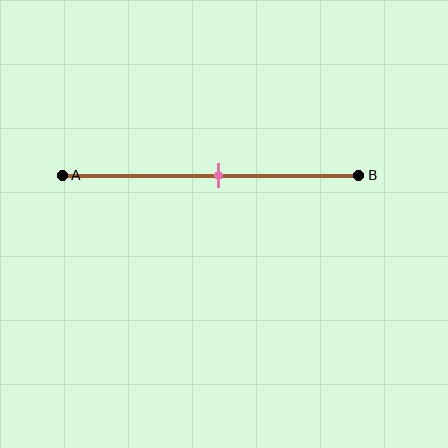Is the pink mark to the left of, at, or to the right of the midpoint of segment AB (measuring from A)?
The pink mark is approximately at the midpoint of segment AB.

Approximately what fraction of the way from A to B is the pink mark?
The pink mark is approximately 55% of the way from A to B.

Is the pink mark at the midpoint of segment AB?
Yes, the mark is approximately at the midpoint.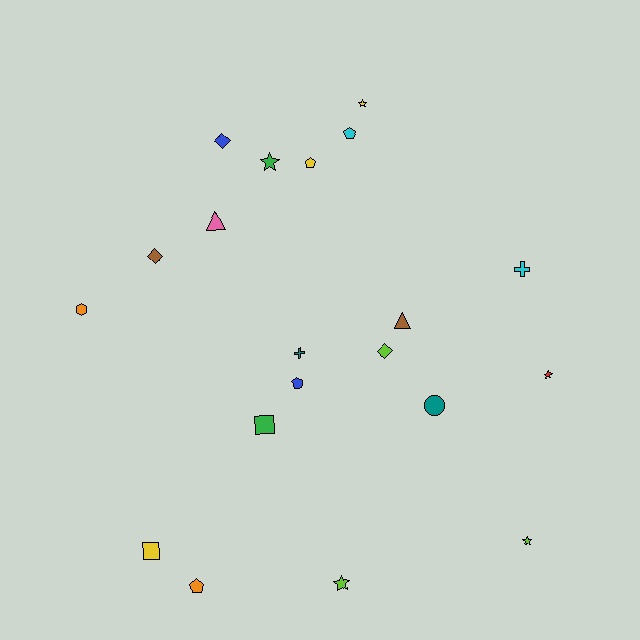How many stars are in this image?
There are 5 stars.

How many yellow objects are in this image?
There are 3 yellow objects.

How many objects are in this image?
There are 20 objects.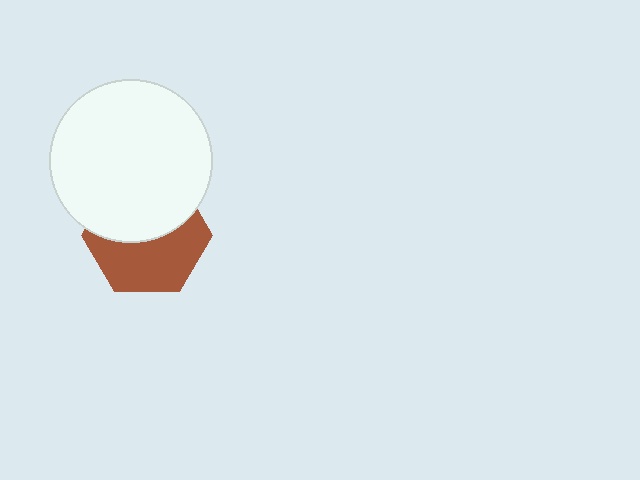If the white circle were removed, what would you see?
You would see the complete brown hexagon.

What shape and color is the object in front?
The object in front is a white circle.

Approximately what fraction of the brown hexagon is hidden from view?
Roughly 48% of the brown hexagon is hidden behind the white circle.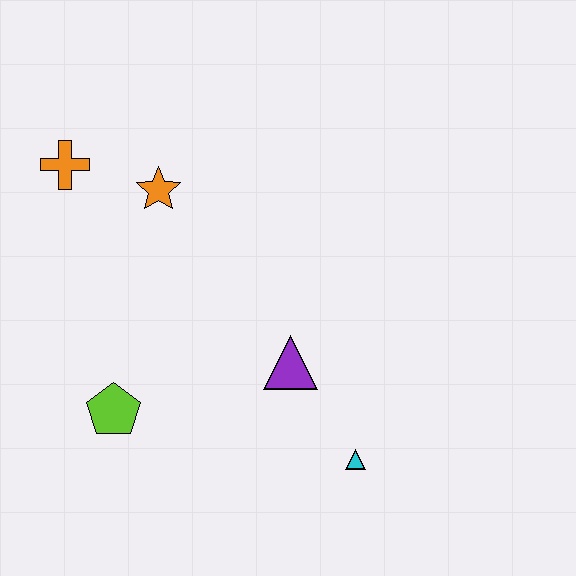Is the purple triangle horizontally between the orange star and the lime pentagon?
No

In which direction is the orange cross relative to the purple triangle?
The orange cross is to the left of the purple triangle.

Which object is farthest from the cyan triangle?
The orange cross is farthest from the cyan triangle.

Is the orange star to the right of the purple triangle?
No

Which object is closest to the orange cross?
The orange star is closest to the orange cross.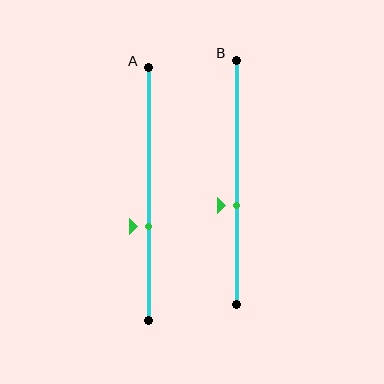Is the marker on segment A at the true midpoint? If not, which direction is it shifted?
No, the marker on segment A is shifted downward by about 13% of the segment length.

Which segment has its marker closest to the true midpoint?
Segment B has its marker closest to the true midpoint.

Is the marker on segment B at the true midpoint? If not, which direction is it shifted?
No, the marker on segment B is shifted downward by about 9% of the segment length.